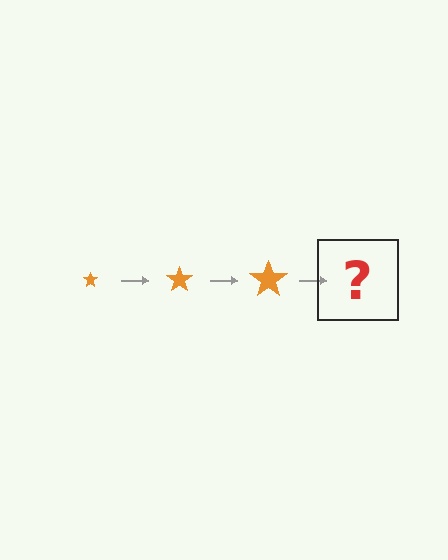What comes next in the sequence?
The next element should be an orange star, larger than the previous one.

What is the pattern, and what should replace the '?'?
The pattern is that the star gets progressively larger each step. The '?' should be an orange star, larger than the previous one.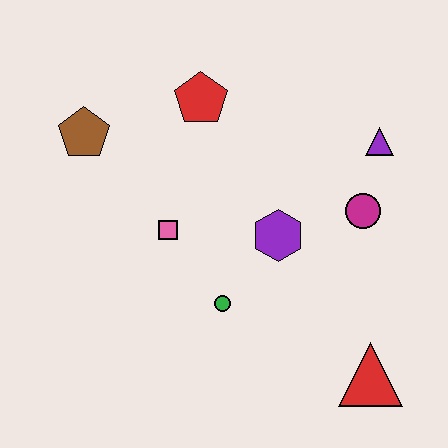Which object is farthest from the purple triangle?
The brown pentagon is farthest from the purple triangle.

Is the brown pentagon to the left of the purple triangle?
Yes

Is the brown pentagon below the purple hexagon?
No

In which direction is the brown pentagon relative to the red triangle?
The brown pentagon is to the left of the red triangle.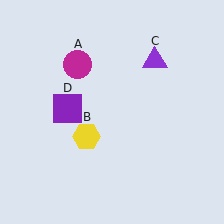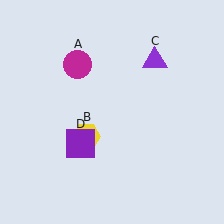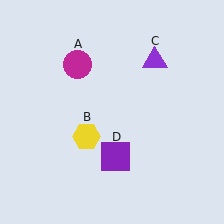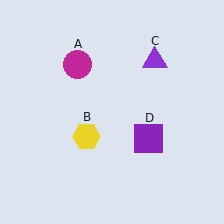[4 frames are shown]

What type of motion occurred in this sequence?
The purple square (object D) rotated counterclockwise around the center of the scene.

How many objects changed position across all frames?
1 object changed position: purple square (object D).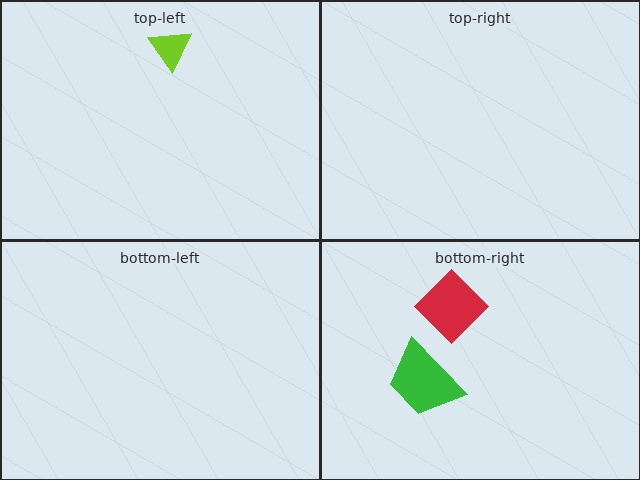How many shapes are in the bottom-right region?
2.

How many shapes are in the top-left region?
1.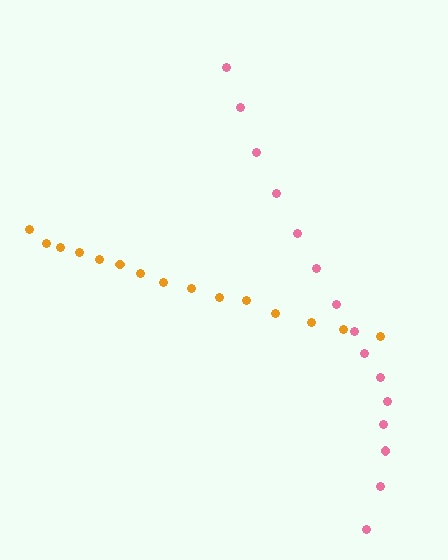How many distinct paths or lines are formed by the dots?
There are 2 distinct paths.